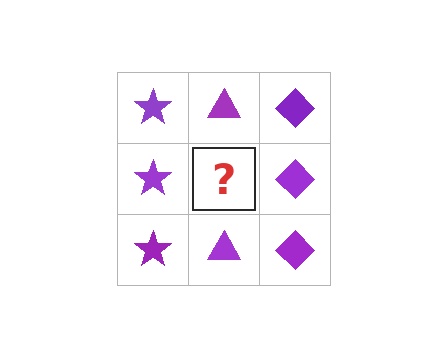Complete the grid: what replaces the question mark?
The question mark should be replaced with a purple triangle.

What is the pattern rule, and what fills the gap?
The rule is that each column has a consistent shape. The gap should be filled with a purple triangle.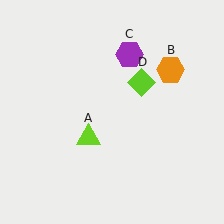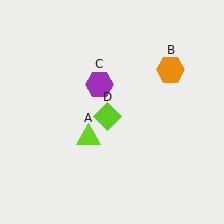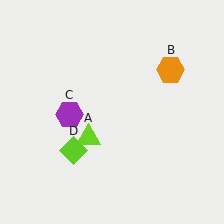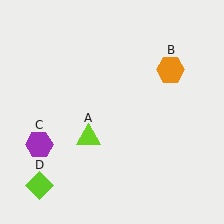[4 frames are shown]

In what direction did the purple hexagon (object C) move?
The purple hexagon (object C) moved down and to the left.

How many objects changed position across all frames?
2 objects changed position: purple hexagon (object C), lime diamond (object D).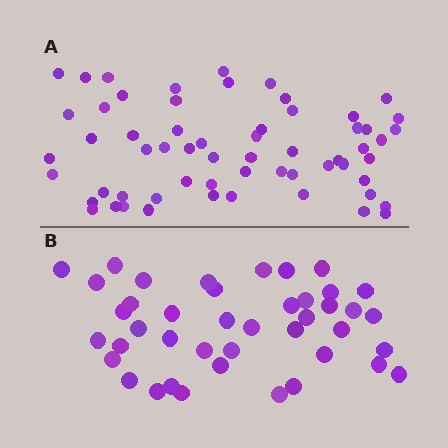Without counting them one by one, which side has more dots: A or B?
Region A (the top region) has more dots.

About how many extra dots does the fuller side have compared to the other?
Region A has approximately 20 more dots than region B.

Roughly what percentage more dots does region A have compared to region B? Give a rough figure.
About 45% more.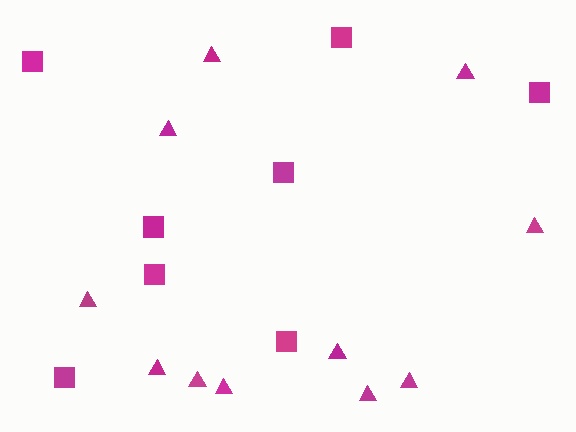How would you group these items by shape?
There are 2 groups: one group of triangles (11) and one group of squares (8).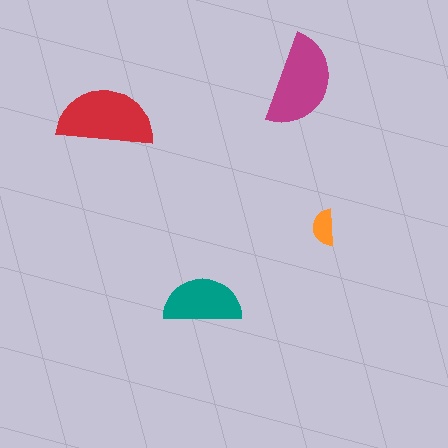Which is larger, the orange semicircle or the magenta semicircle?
The magenta one.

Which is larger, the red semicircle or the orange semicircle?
The red one.